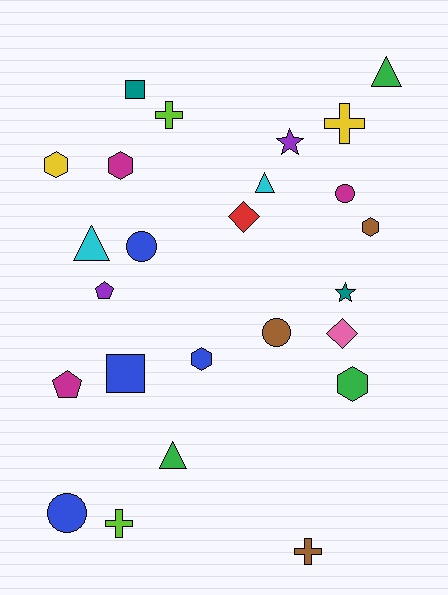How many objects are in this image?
There are 25 objects.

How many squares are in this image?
There are 2 squares.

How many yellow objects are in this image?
There are 2 yellow objects.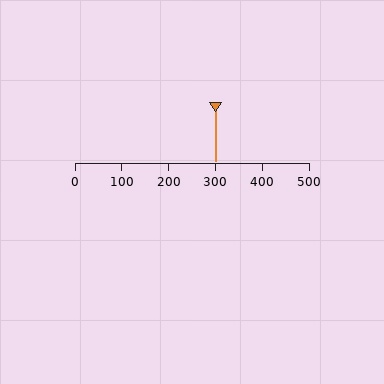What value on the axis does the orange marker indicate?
The marker indicates approximately 300.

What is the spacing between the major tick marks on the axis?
The major ticks are spaced 100 apart.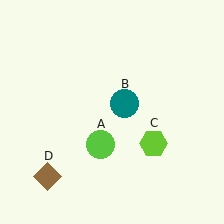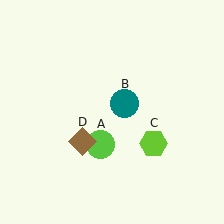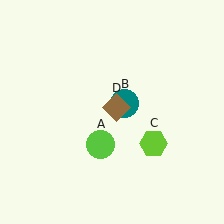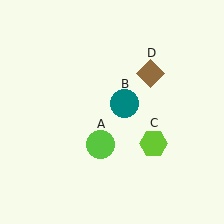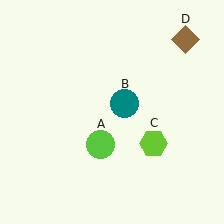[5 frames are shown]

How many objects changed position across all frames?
1 object changed position: brown diamond (object D).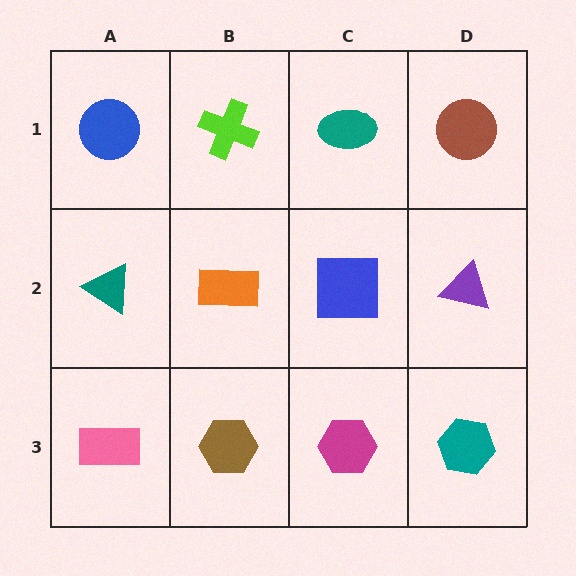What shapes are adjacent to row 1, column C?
A blue square (row 2, column C), a lime cross (row 1, column B), a brown circle (row 1, column D).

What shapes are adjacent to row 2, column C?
A teal ellipse (row 1, column C), a magenta hexagon (row 3, column C), an orange rectangle (row 2, column B), a purple triangle (row 2, column D).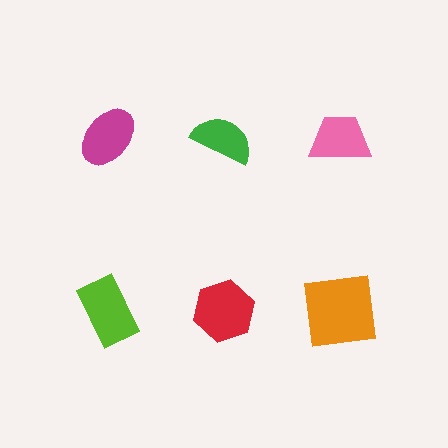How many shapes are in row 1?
3 shapes.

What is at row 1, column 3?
A pink trapezoid.